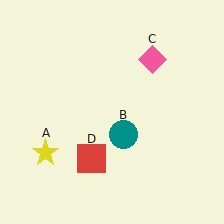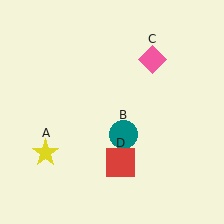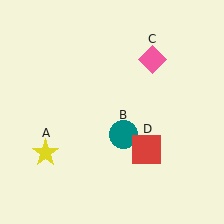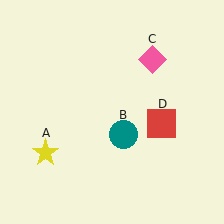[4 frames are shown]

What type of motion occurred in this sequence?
The red square (object D) rotated counterclockwise around the center of the scene.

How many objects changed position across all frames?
1 object changed position: red square (object D).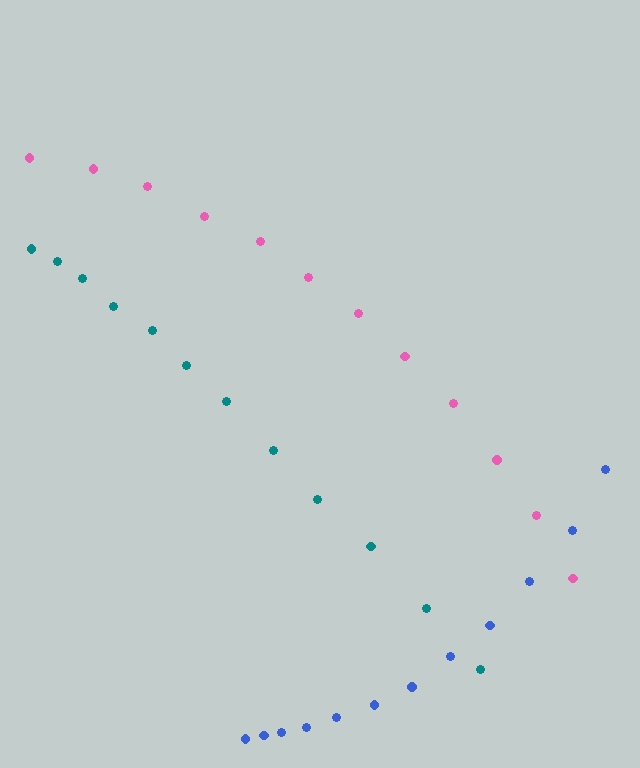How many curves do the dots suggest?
There are 3 distinct paths.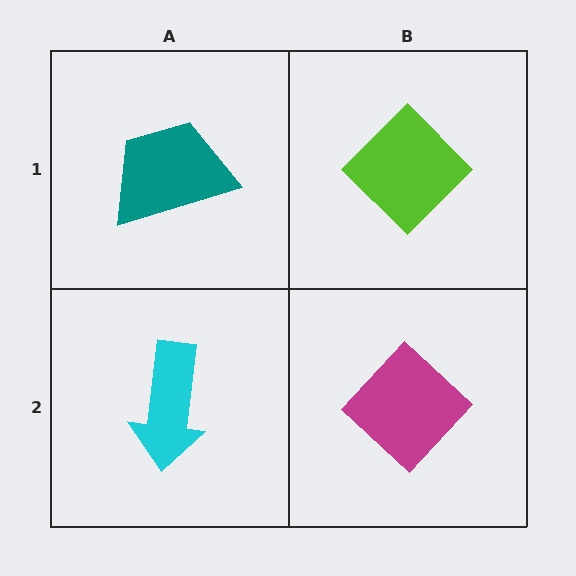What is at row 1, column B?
A lime diamond.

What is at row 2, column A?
A cyan arrow.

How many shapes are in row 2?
2 shapes.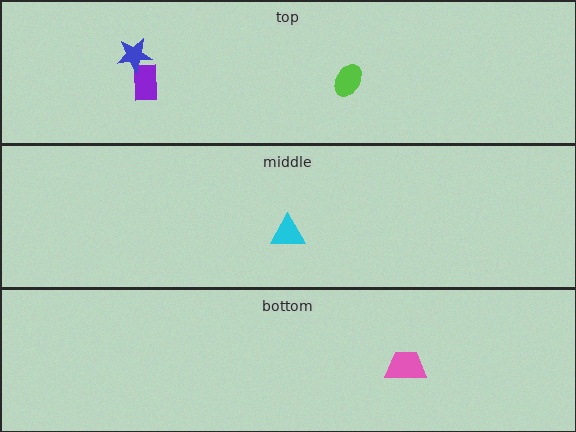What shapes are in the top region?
The lime ellipse, the purple rectangle, the blue star.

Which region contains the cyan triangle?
The middle region.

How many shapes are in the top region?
3.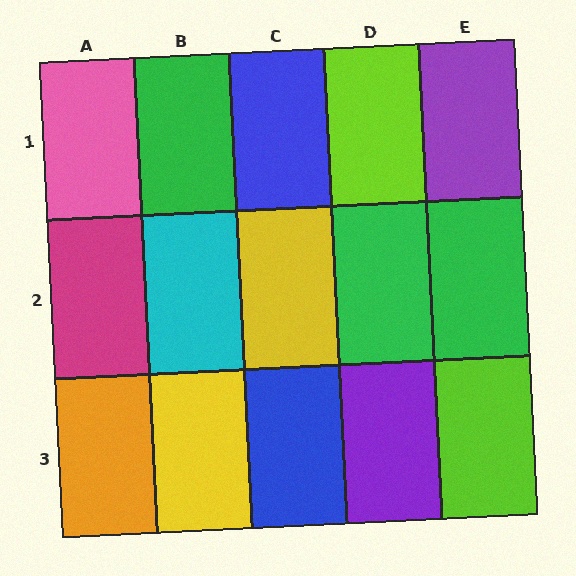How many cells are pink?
1 cell is pink.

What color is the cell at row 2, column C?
Yellow.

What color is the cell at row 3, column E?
Lime.